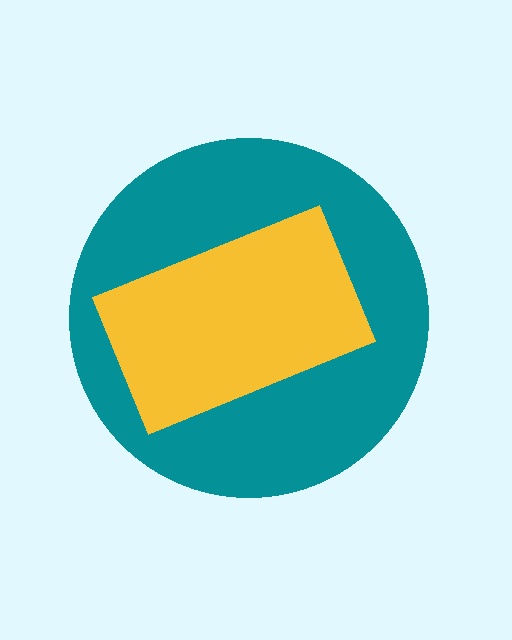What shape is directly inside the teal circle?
The yellow rectangle.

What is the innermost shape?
The yellow rectangle.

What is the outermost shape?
The teal circle.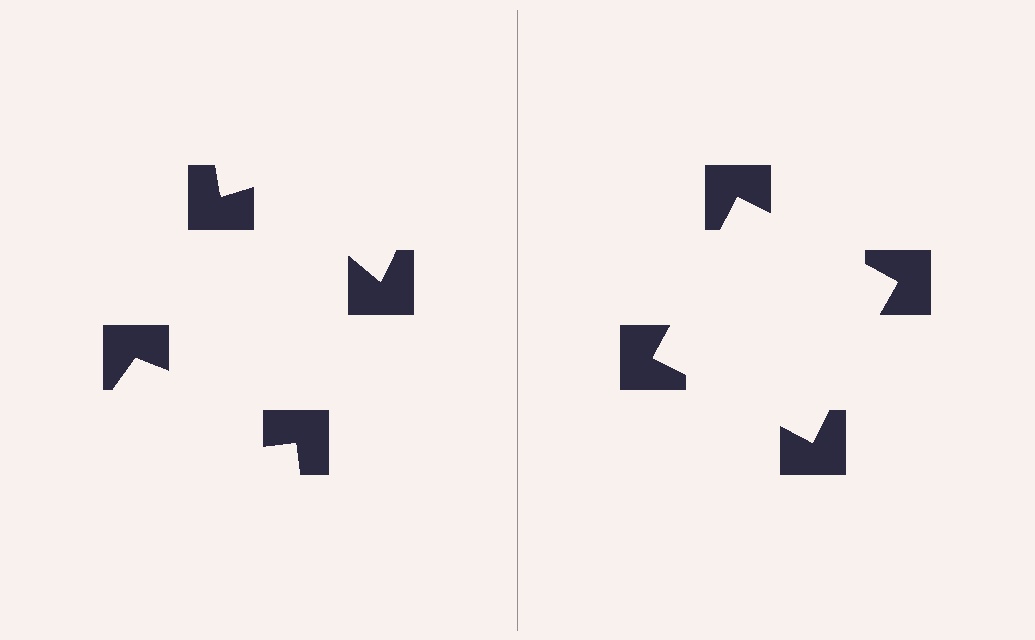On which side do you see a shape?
An illusory square appears on the right side. On the left side the wedge cuts are rotated, so no coherent shape forms.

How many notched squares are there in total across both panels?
8 — 4 on each side.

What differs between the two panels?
The notched squares are positioned identically on both sides; only the wedge orientations differ. On the right they align to a square; on the left they are misaligned.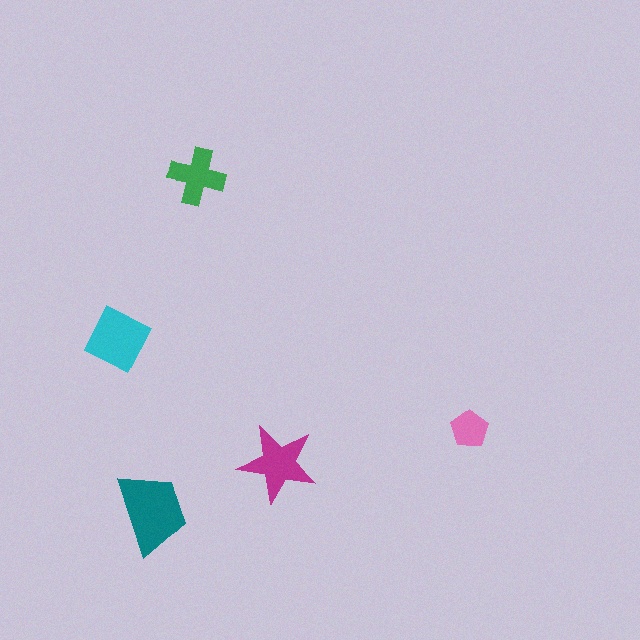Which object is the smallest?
The pink pentagon.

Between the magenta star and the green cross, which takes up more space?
The magenta star.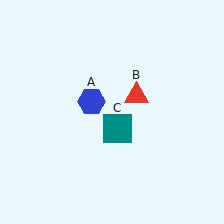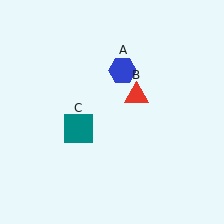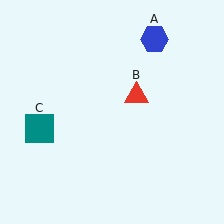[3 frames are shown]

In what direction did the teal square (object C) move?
The teal square (object C) moved left.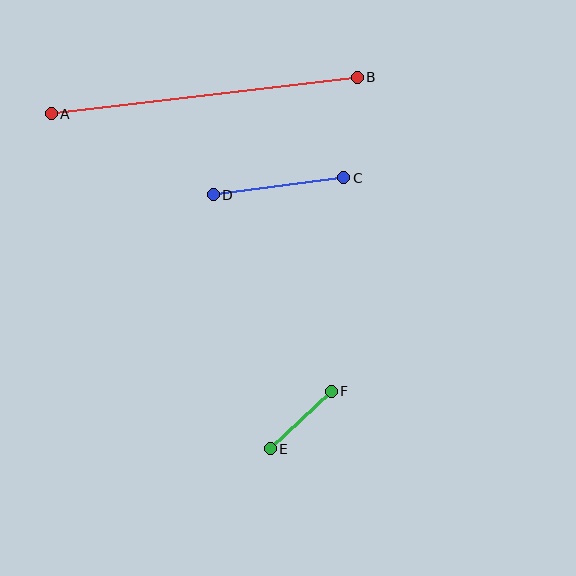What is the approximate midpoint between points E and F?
The midpoint is at approximately (301, 420) pixels.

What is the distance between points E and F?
The distance is approximately 84 pixels.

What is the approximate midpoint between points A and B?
The midpoint is at approximately (204, 95) pixels.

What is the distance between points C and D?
The distance is approximately 132 pixels.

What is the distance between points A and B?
The distance is approximately 308 pixels.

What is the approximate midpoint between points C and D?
The midpoint is at approximately (278, 186) pixels.